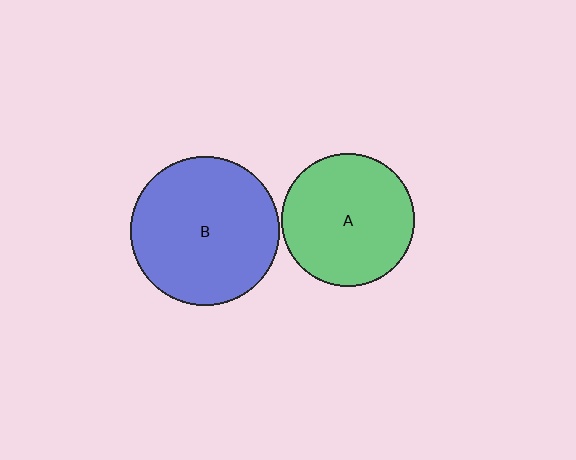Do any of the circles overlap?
No, none of the circles overlap.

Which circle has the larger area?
Circle B (blue).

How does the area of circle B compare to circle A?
Approximately 1.2 times.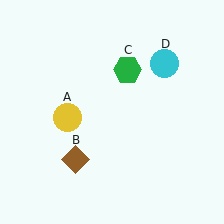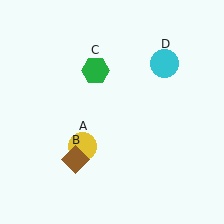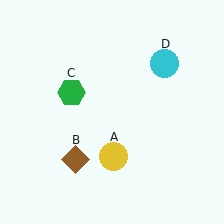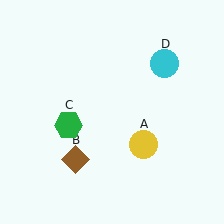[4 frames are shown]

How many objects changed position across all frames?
2 objects changed position: yellow circle (object A), green hexagon (object C).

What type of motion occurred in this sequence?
The yellow circle (object A), green hexagon (object C) rotated counterclockwise around the center of the scene.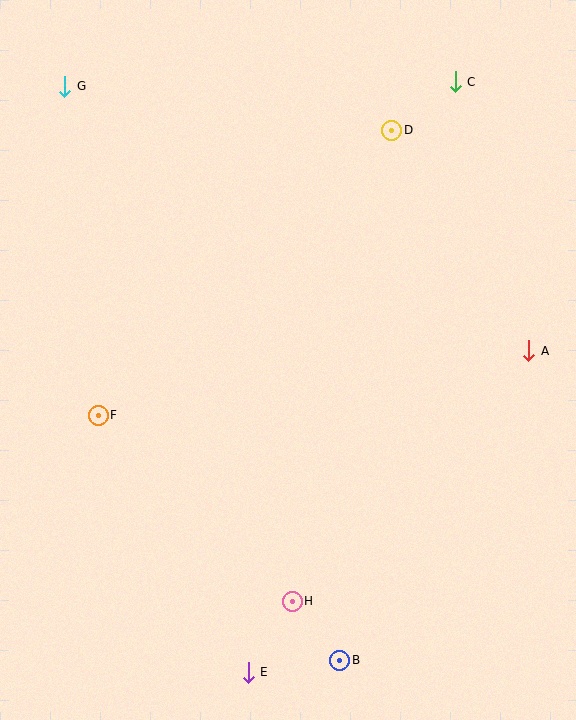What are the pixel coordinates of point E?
Point E is at (248, 672).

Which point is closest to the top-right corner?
Point C is closest to the top-right corner.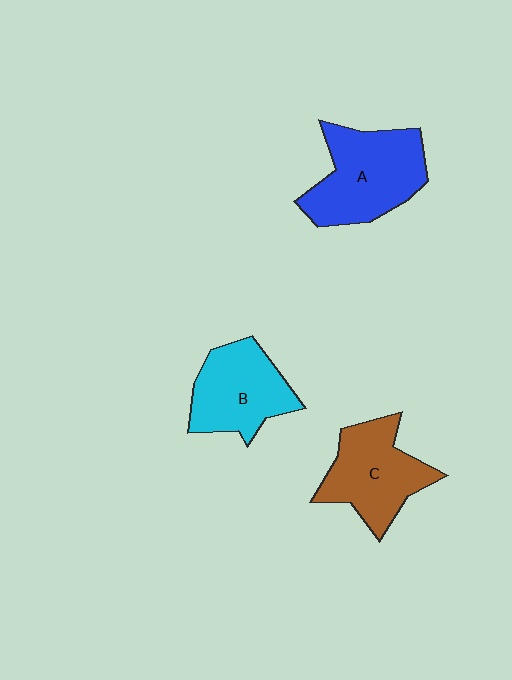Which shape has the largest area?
Shape A (blue).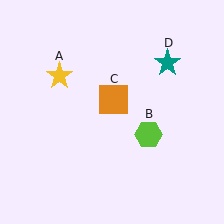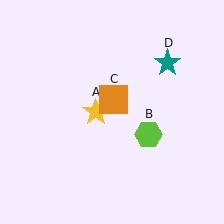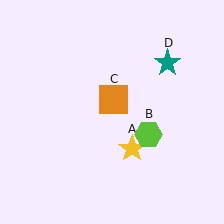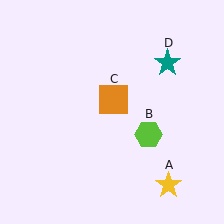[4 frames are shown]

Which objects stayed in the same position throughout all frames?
Lime hexagon (object B) and orange square (object C) and teal star (object D) remained stationary.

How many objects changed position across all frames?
1 object changed position: yellow star (object A).